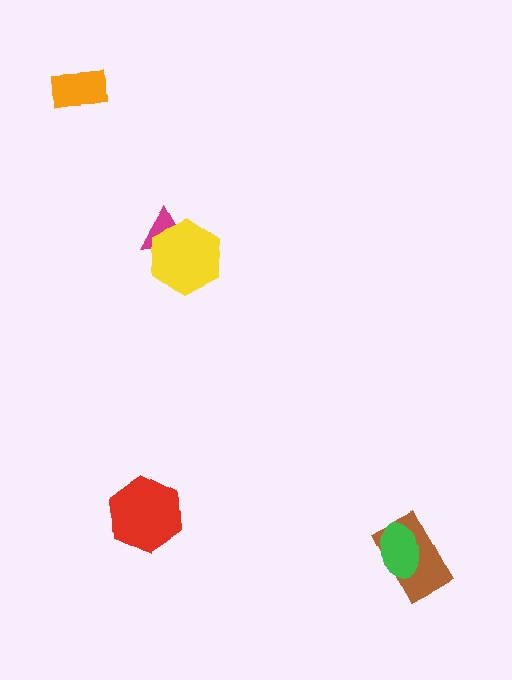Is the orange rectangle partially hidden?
No, no other shape covers it.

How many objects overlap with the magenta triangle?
1 object overlaps with the magenta triangle.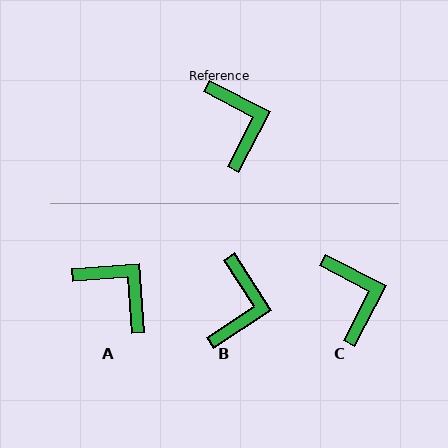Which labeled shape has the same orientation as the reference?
C.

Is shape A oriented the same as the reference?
No, it is off by about 31 degrees.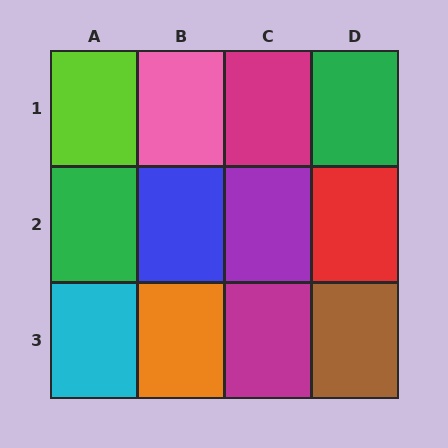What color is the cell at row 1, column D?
Green.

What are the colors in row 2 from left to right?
Green, blue, purple, red.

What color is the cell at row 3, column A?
Cyan.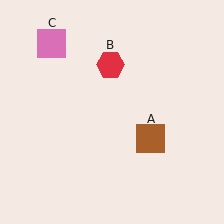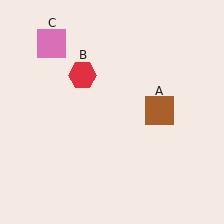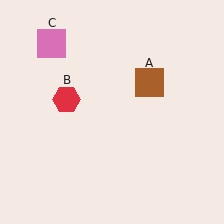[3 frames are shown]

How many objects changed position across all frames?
2 objects changed position: brown square (object A), red hexagon (object B).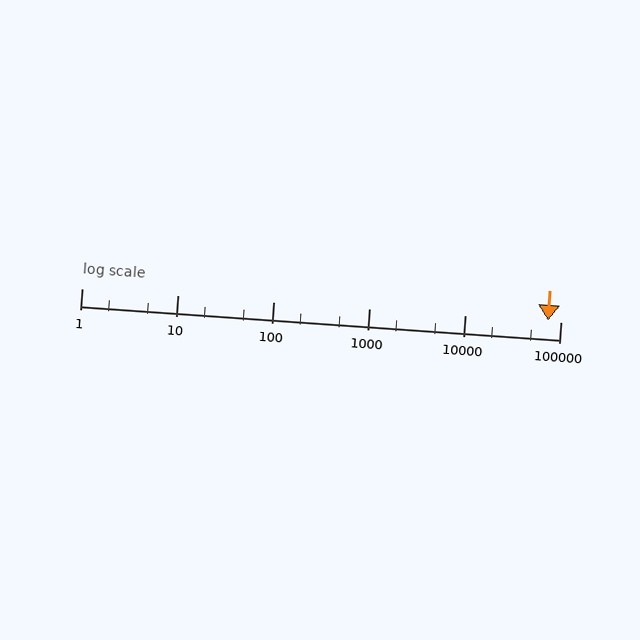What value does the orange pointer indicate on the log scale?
The pointer indicates approximately 74000.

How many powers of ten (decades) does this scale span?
The scale spans 5 decades, from 1 to 100000.